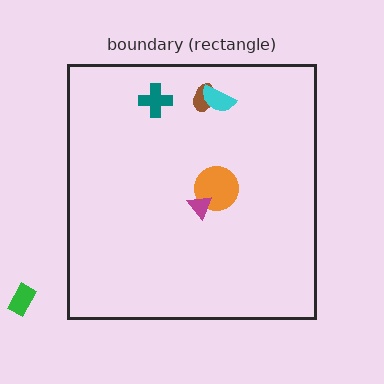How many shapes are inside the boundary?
5 inside, 1 outside.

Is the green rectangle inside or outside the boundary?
Outside.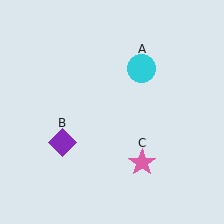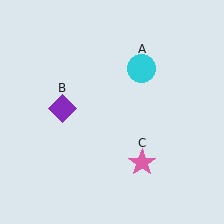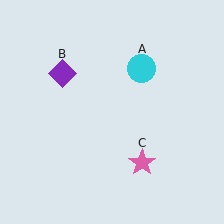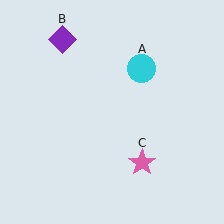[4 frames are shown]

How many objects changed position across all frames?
1 object changed position: purple diamond (object B).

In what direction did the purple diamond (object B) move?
The purple diamond (object B) moved up.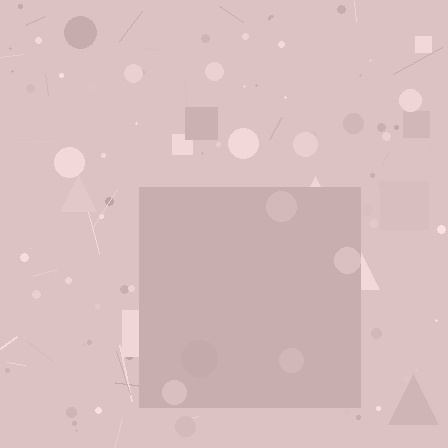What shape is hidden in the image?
A square is hidden in the image.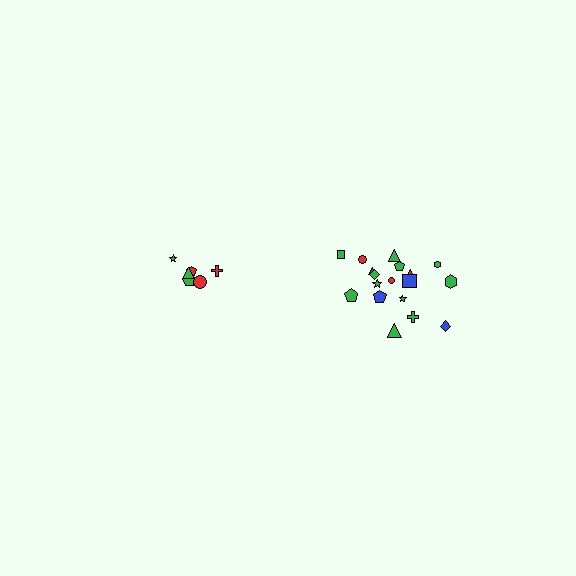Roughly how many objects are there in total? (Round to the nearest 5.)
Roughly 25 objects in total.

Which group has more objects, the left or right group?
The right group.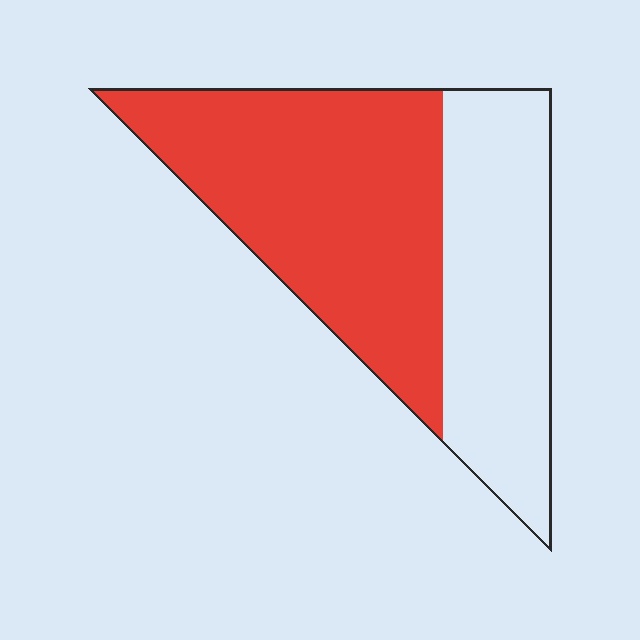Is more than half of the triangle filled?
Yes.